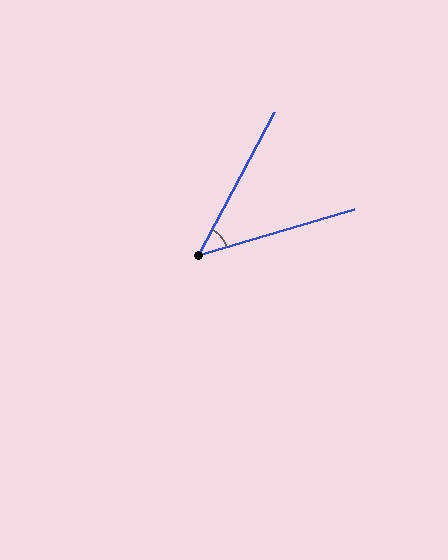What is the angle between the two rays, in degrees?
Approximately 45 degrees.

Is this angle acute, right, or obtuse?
It is acute.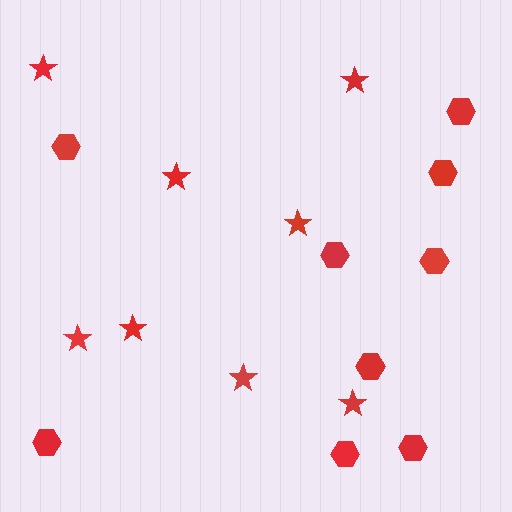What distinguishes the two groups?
There are 2 groups: one group of hexagons (9) and one group of stars (8).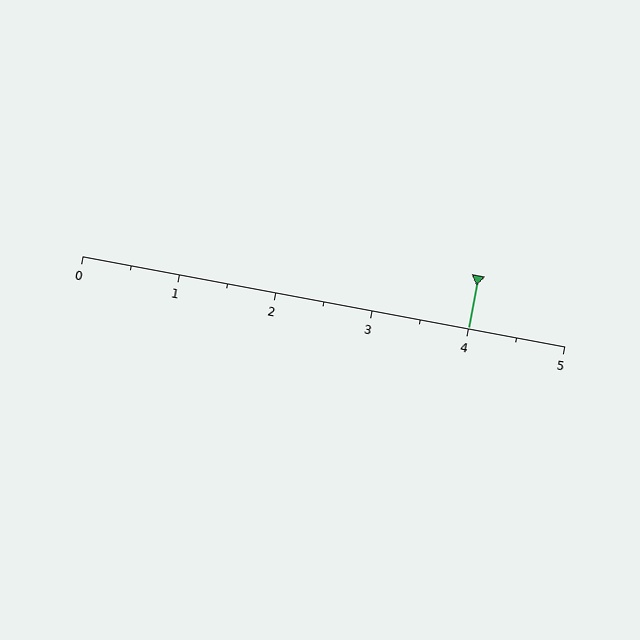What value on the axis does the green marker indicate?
The marker indicates approximately 4.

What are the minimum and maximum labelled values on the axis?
The axis runs from 0 to 5.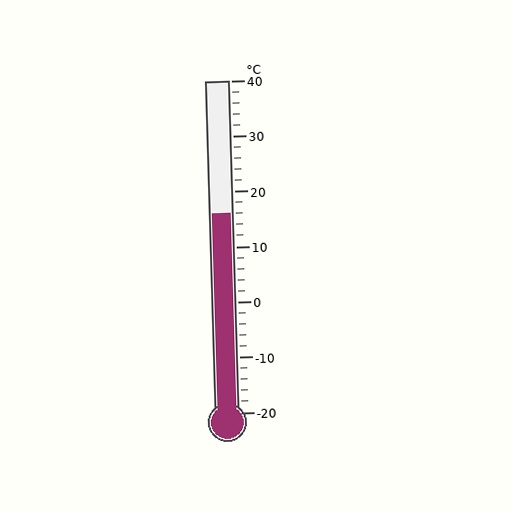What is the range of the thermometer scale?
The thermometer scale ranges from -20°C to 40°C.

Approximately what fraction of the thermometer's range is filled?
The thermometer is filled to approximately 60% of its range.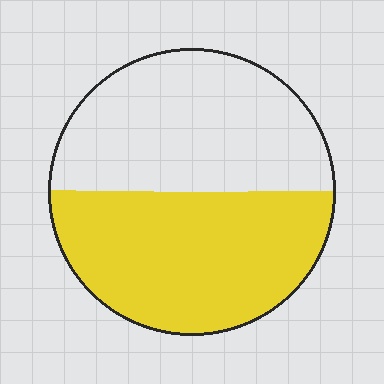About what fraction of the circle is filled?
About one half (1/2).